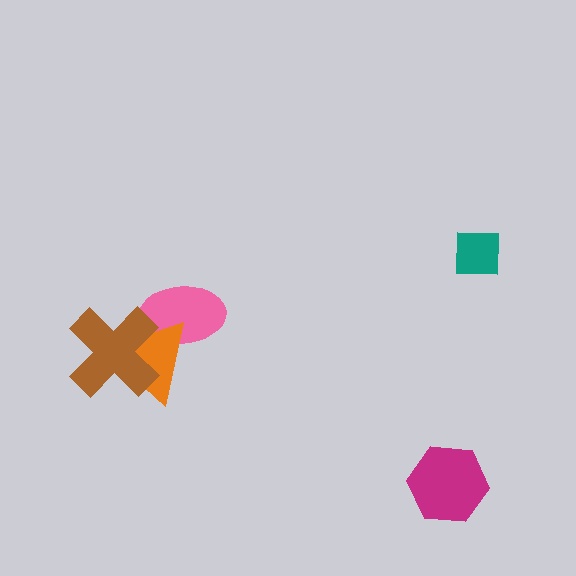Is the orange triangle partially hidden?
Yes, it is partially covered by another shape.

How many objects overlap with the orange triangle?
2 objects overlap with the orange triangle.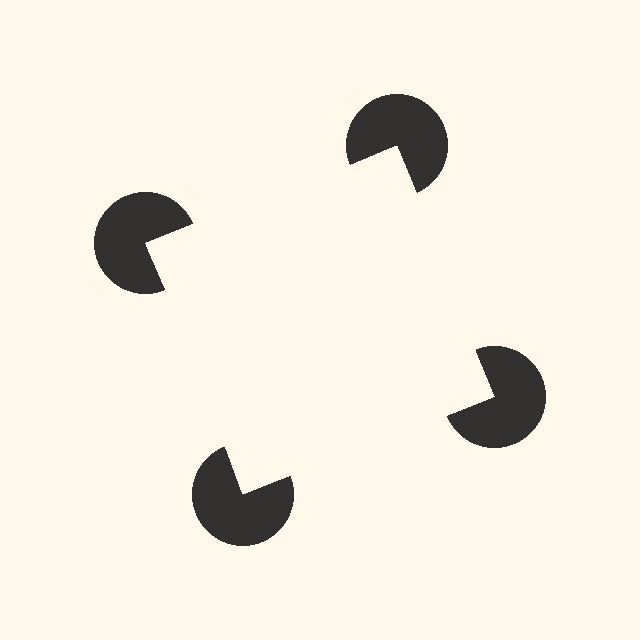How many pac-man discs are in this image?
There are 4 — one at each vertex of the illusory square.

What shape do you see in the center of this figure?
An illusory square — its edges are inferred from the aligned wedge cuts in the pac-man discs, not physically drawn.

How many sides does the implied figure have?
4 sides.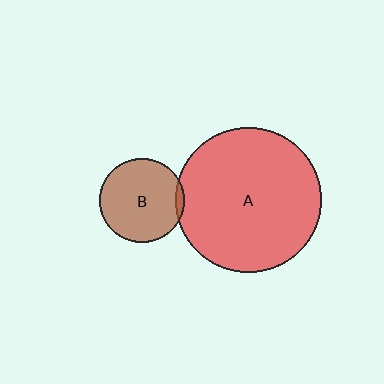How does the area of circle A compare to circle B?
Approximately 3.0 times.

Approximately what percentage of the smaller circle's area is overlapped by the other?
Approximately 5%.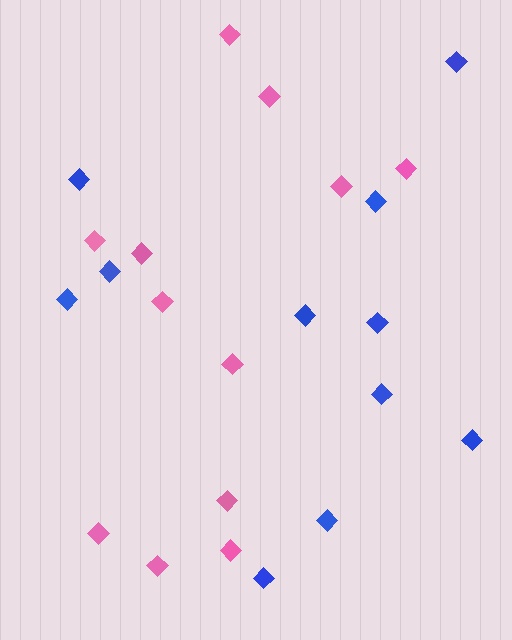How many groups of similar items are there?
There are 2 groups: one group of blue diamonds (11) and one group of pink diamonds (12).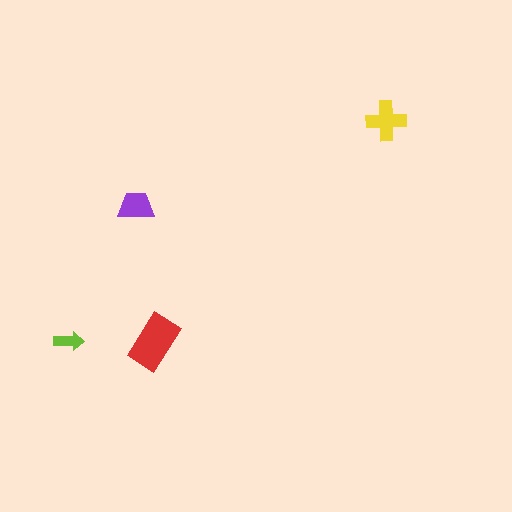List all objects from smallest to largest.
The lime arrow, the purple trapezoid, the yellow cross, the red rectangle.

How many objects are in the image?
There are 4 objects in the image.